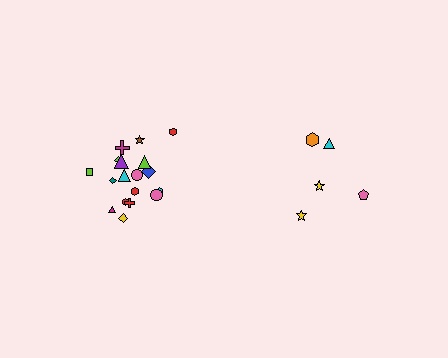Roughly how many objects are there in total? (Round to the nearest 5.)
Roughly 25 objects in total.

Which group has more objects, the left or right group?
The left group.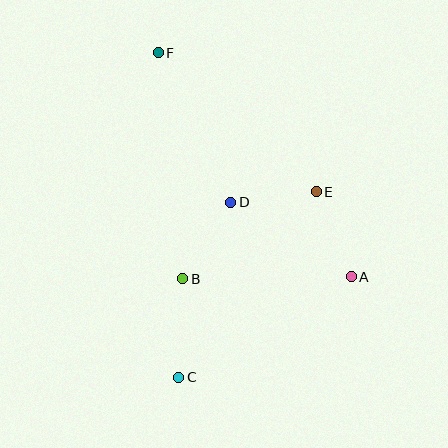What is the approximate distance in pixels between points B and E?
The distance between B and E is approximately 160 pixels.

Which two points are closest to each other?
Points D and E are closest to each other.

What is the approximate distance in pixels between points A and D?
The distance between A and D is approximately 141 pixels.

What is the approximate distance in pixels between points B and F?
The distance between B and F is approximately 227 pixels.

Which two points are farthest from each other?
Points C and F are farthest from each other.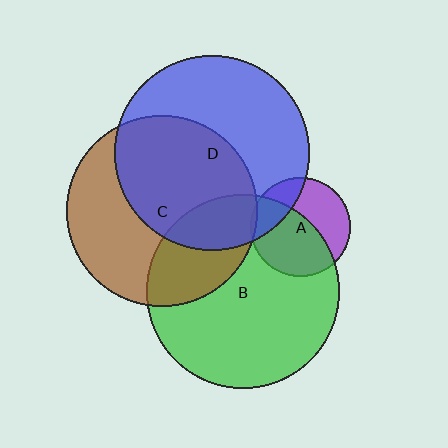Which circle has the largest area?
Circle D (blue).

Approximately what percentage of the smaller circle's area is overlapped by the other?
Approximately 25%.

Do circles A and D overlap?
Yes.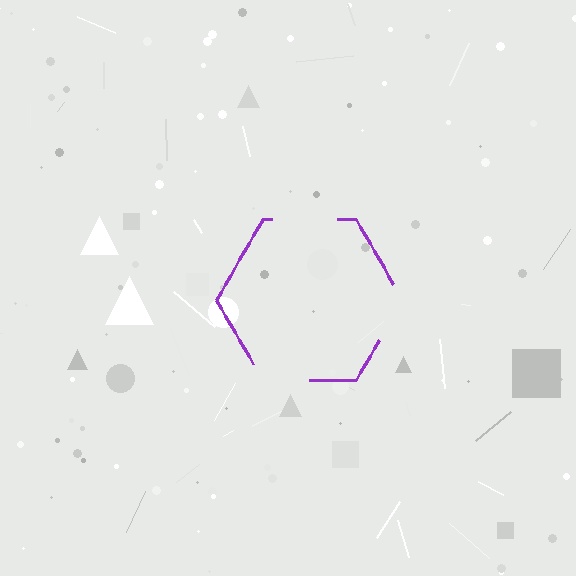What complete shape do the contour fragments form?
The contour fragments form a hexagon.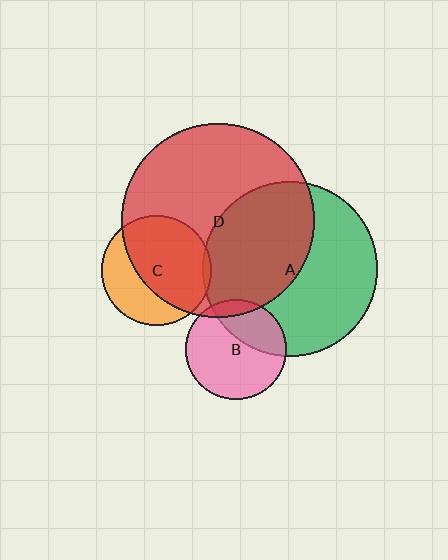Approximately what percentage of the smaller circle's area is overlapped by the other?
Approximately 45%.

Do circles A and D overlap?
Yes.